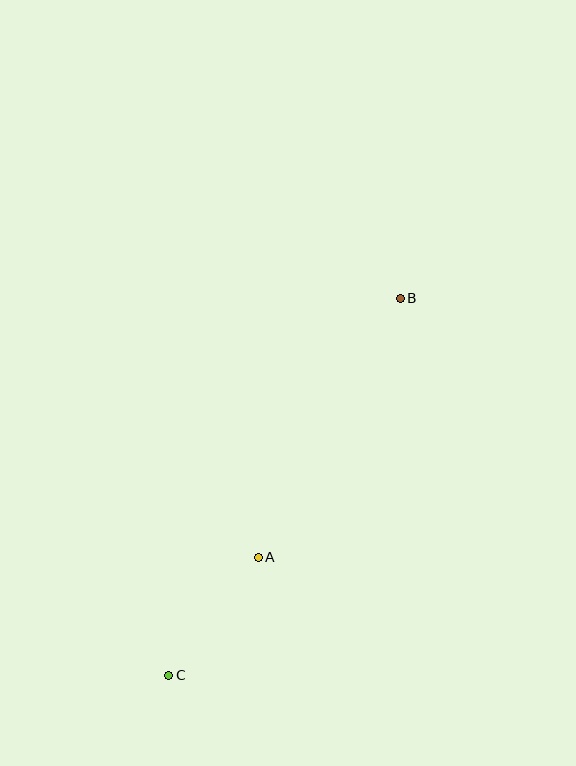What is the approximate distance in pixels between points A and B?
The distance between A and B is approximately 295 pixels.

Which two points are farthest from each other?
Points B and C are farthest from each other.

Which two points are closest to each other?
Points A and C are closest to each other.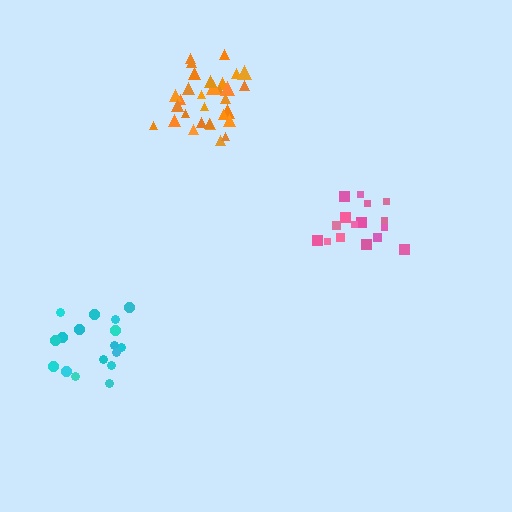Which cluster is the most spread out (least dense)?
Cyan.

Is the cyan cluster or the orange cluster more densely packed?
Orange.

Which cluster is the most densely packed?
Orange.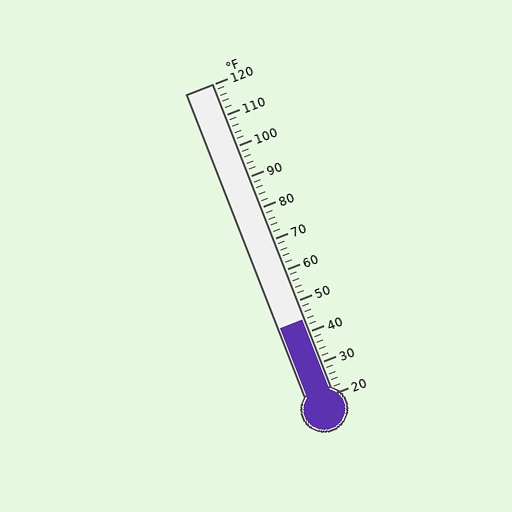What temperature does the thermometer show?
The thermometer shows approximately 44°F.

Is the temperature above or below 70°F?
The temperature is below 70°F.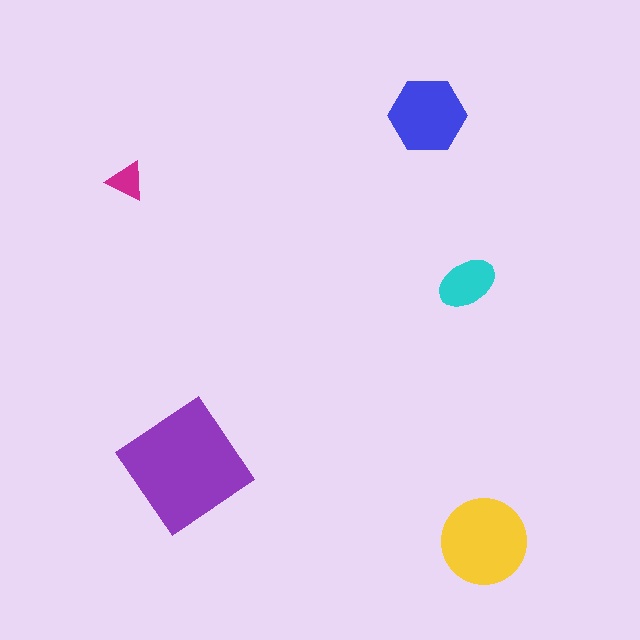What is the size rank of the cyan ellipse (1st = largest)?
4th.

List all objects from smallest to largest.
The magenta triangle, the cyan ellipse, the blue hexagon, the yellow circle, the purple diamond.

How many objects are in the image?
There are 5 objects in the image.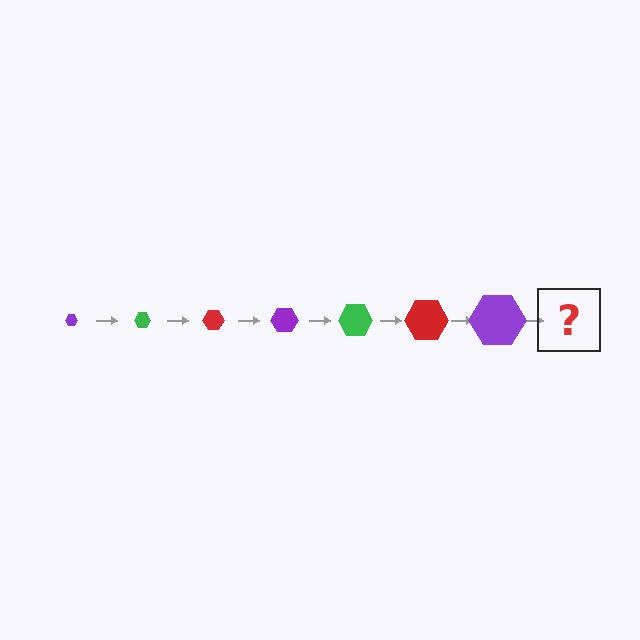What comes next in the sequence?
The next element should be a green hexagon, larger than the previous one.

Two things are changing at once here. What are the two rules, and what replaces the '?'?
The two rules are that the hexagon grows larger each step and the color cycles through purple, green, and red. The '?' should be a green hexagon, larger than the previous one.